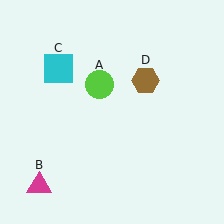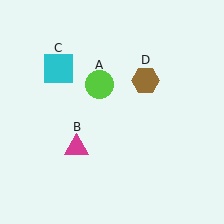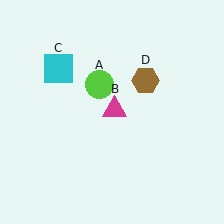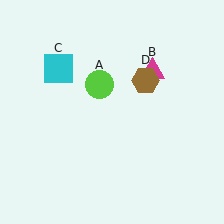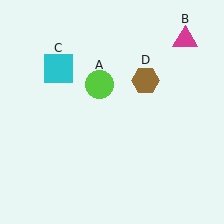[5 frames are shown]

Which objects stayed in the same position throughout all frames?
Lime circle (object A) and cyan square (object C) and brown hexagon (object D) remained stationary.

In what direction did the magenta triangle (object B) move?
The magenta triangle (object B) moved up and to the right.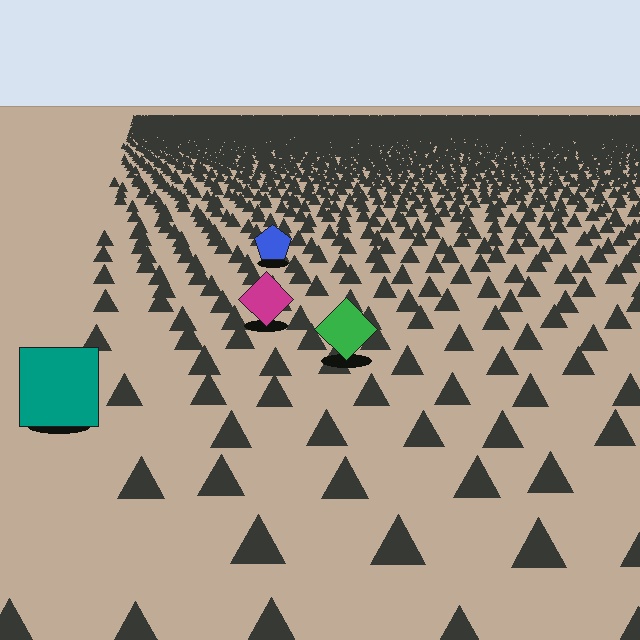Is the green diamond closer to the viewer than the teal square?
No. The teal square is closer — you can tell from the texture gradient: the ground texture is coarser near it.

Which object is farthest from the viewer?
The blue pentagon is farthest from the viewer. It appears smaller and the ground texture around it is denser.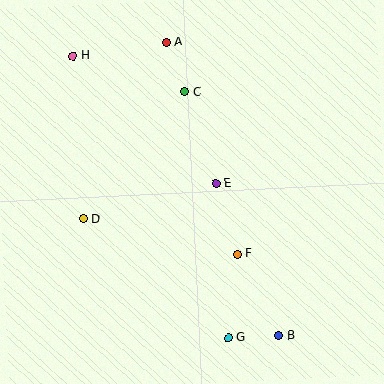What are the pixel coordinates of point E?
Point E is at (216, 183).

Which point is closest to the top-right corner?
Point C is closest to the top-right corner.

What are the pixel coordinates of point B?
Point B is at (279, 336).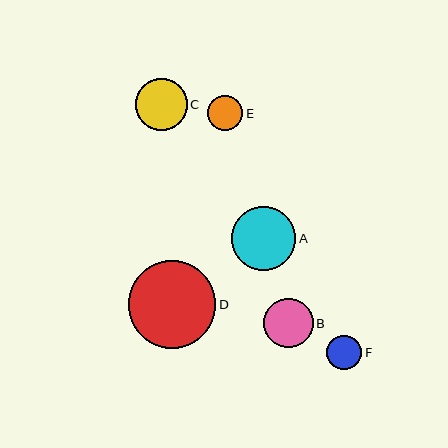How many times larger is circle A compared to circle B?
Circle A is approximately 1.3 times the size of circle B.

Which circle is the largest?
Circle D is the largest with a size of approximately 88 pixels.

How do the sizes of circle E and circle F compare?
Circle E and circle F are approximately the same size.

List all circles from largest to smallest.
From largest to smallest: D, A, C, B, E, F.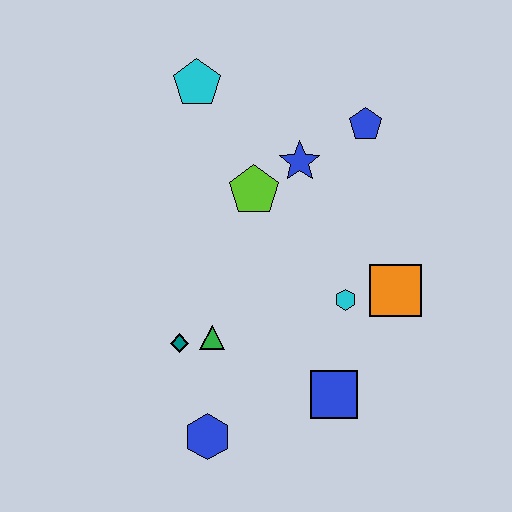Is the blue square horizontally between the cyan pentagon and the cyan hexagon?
Yes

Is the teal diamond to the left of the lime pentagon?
Yes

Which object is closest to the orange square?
The cyan hexagon is closest to the orange square.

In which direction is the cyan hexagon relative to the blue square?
The cyan hexagon is above the blue square.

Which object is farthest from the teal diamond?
The blue pentagon is farthest from the teal diamond.